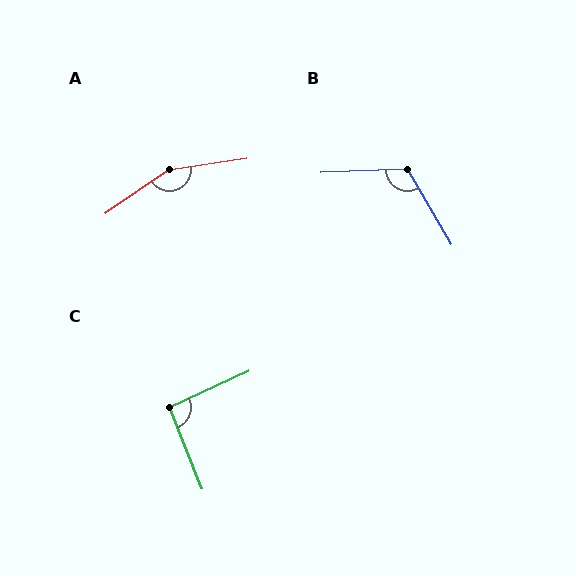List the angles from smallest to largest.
C (93°), B (118°), A (154°).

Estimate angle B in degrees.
Approximately 118 degrees.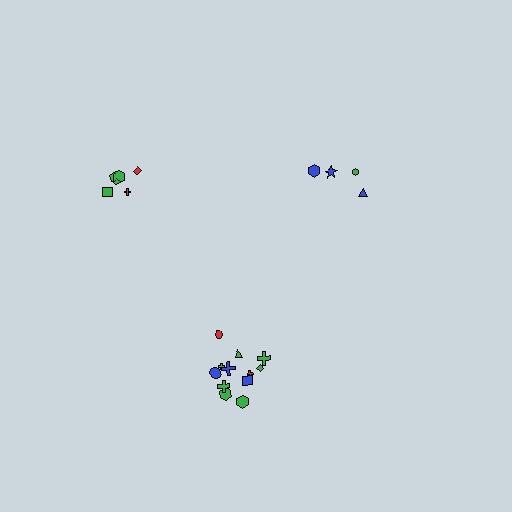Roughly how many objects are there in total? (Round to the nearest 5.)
Roughly 20 objects in total.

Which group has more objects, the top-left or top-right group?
The top-left group.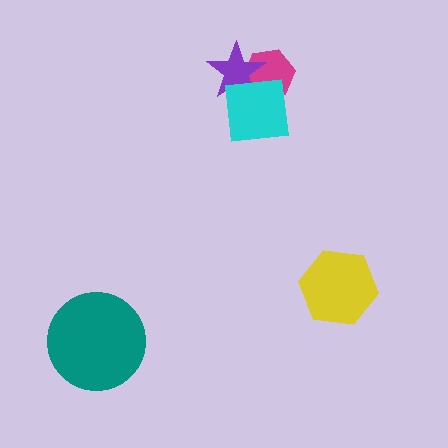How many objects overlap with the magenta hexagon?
2 objects overlap with the magenta hexagon.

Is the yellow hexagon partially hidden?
No, no other shape covers it.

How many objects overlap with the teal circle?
0 objects overlap with the teal circle.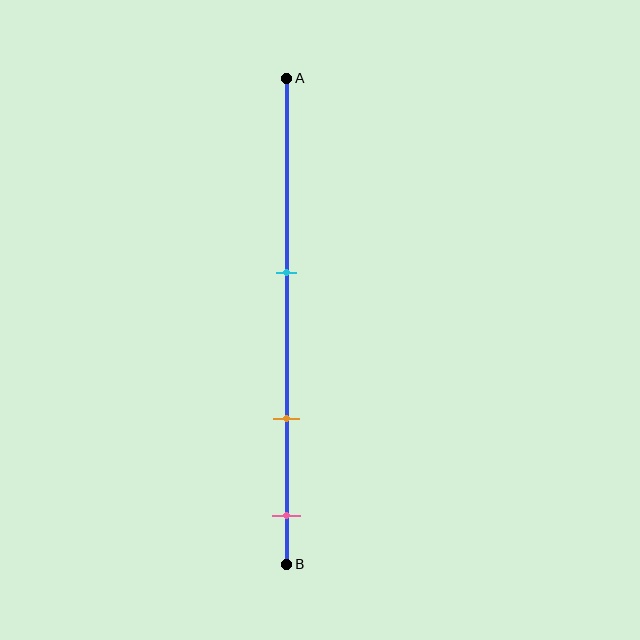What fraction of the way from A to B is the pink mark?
The pink mark is approximately 90% (0.9) of the way from A to B.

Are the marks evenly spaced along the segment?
Yes, the marks are approximately evenly spaced.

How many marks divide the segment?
There are 3 marks dividing the segment.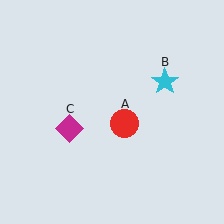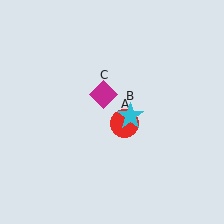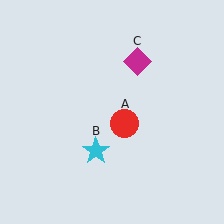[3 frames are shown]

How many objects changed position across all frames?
2 objects changed position: cyan star (object B), magenta diamond (object C).